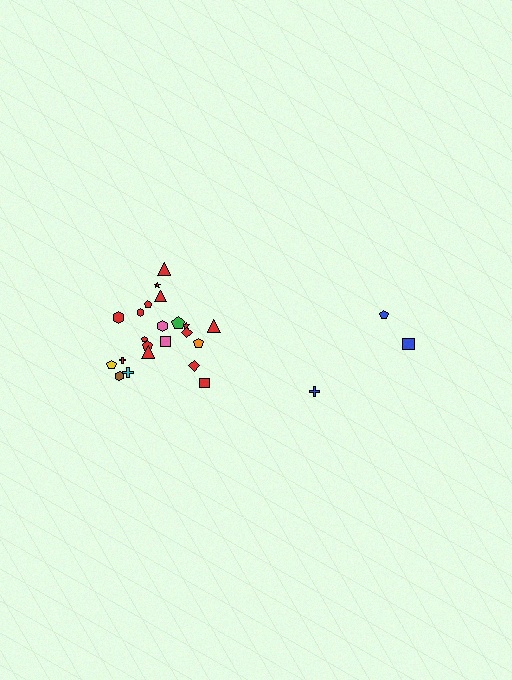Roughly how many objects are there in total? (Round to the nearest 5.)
Roughly 25 objects in total.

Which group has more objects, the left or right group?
The left group.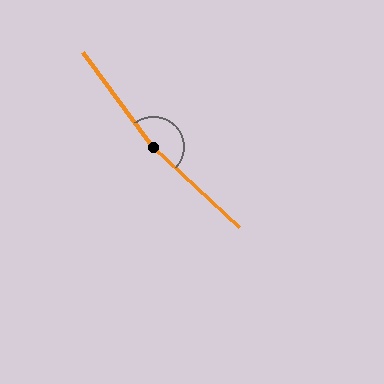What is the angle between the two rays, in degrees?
Approximately 170 degrees.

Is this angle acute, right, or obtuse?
It is obtuse.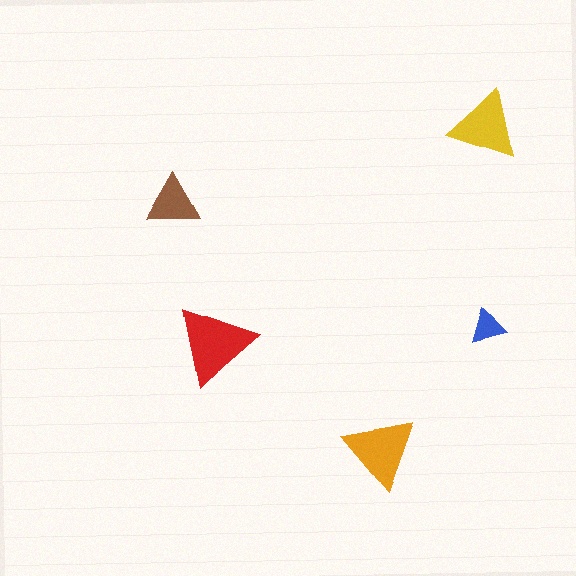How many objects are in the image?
There are 5 objects in the image.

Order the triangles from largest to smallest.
the red one, the orange one, the yellow one, the brown one, the blue one.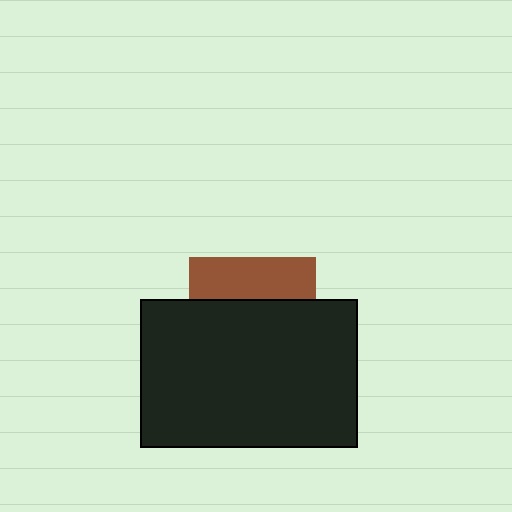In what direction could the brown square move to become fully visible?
The brown square could move up. That would shift it out from behind the black rectangle entirely.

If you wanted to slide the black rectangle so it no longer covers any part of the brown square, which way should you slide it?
Slide it down — that is the most direct way to separate the two shapes.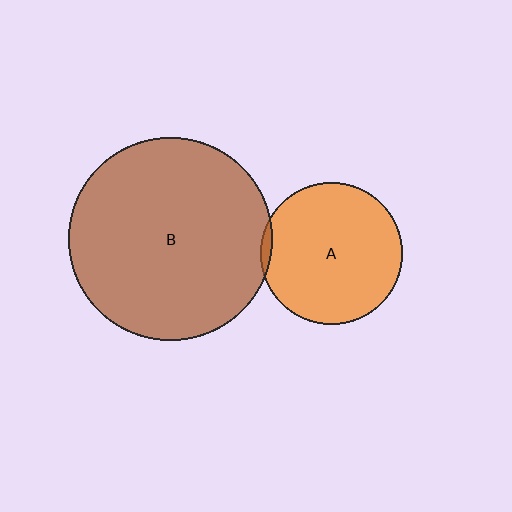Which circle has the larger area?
Circle B (brown).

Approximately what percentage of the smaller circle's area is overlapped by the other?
Approximately 5%.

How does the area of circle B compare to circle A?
Approximately 2.1 times.